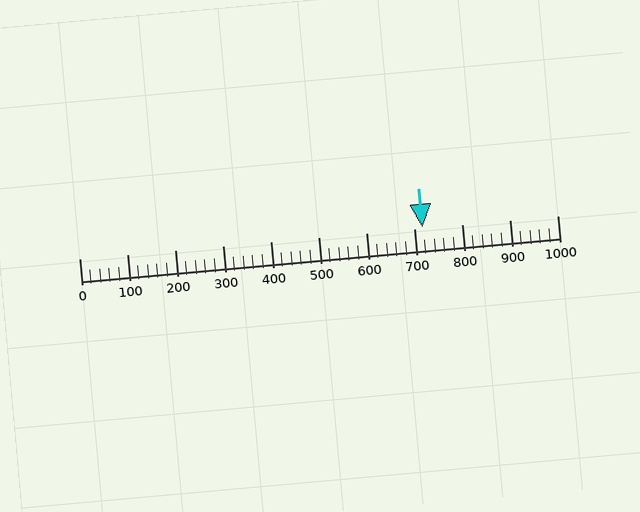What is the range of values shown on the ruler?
The ruler shows values from 0 to 1000.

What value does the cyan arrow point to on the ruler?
The cyan arrow points to approximately 717.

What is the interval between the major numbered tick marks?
The major tick marks are spaced 100 units apart.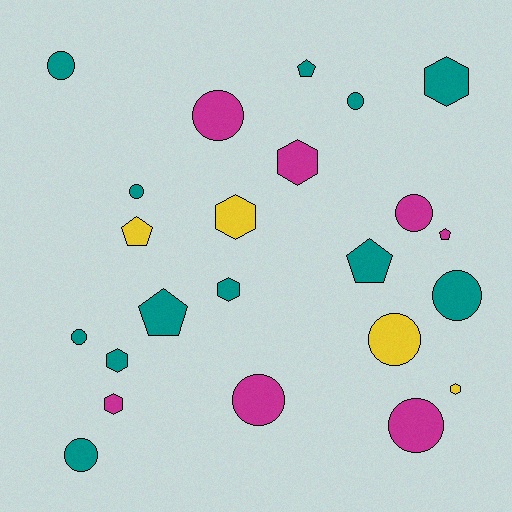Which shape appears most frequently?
Circle, with 11 objects.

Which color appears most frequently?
Teal, with 12 objects.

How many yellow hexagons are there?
There are 2 yellow hexagons.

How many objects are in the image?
There are 23 objects.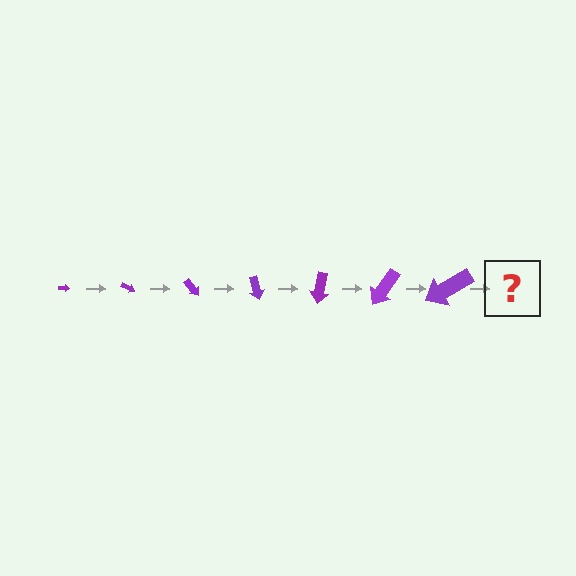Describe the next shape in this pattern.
It should be an arrow, larger than the previous one and rotated 175 degrees from the start.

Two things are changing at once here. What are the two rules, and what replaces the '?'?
The two rules are that the arrow grows larger each step and it rotates 25 degrees each step. The '?' should be an arrow, larger than the previous one and rotated 175 degrees from the start.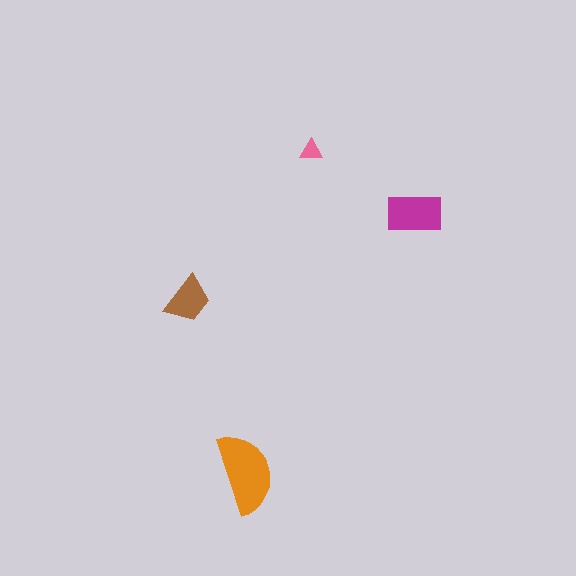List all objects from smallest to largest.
The pink triangle, the brown trapezoid, the magenta rectangle, the orange semicircle.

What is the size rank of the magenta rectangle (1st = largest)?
2nd.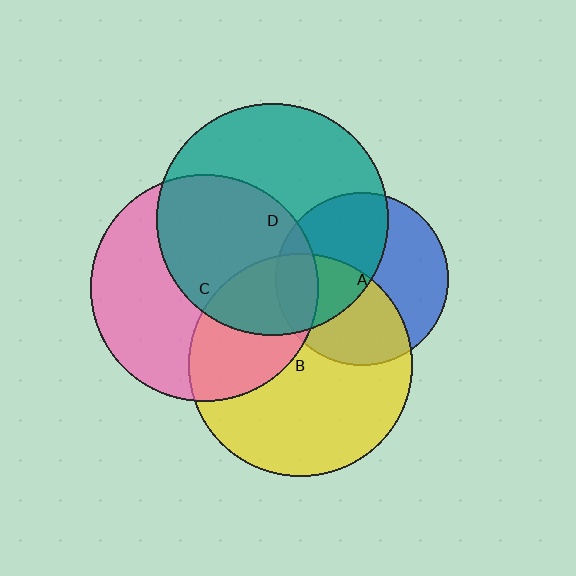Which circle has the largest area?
Circle D (teal).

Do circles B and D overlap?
Yes.